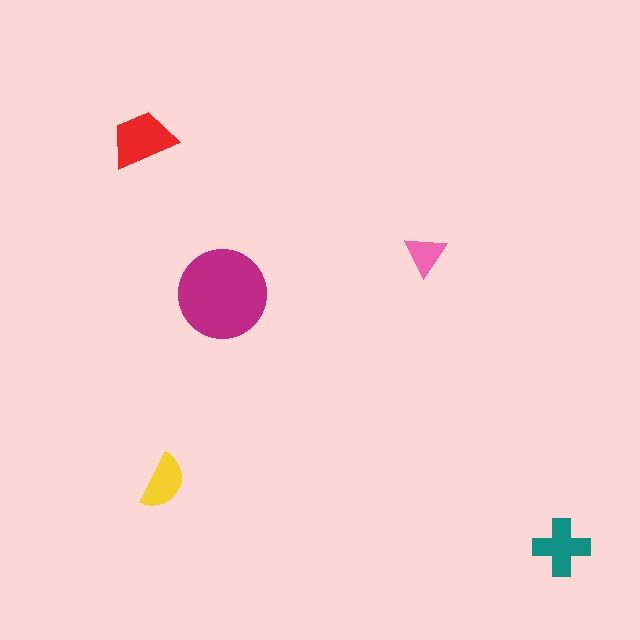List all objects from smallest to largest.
The pink triangle, the yellow semicircle, the teal cross, the red trapezoid, the magenta circle.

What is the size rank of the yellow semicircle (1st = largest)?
4th.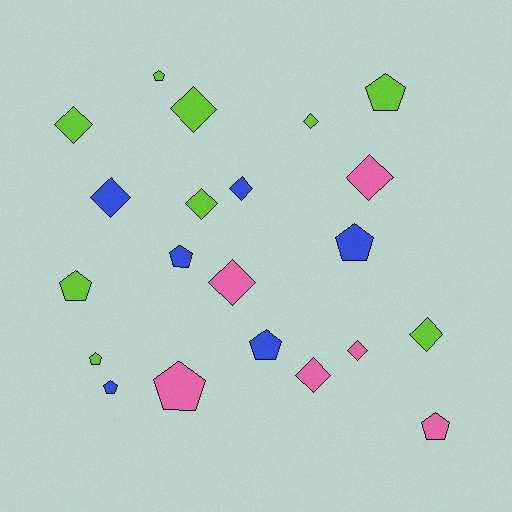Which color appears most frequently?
Lime, with 9 objects.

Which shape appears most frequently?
Diamond, with 11 objects.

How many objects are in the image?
There are 21 objects.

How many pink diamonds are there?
There are 4 pink diamonds.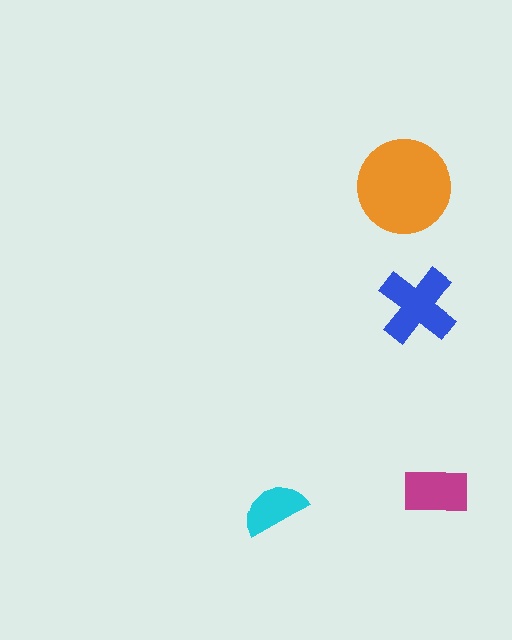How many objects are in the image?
There are 4 objects in the image.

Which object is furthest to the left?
The cyan semicircle is leftmost.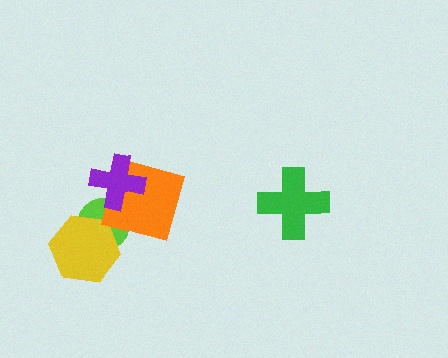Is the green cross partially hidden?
No, no other shape covers it.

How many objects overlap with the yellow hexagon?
1 object overlaps with the yellow hexagon.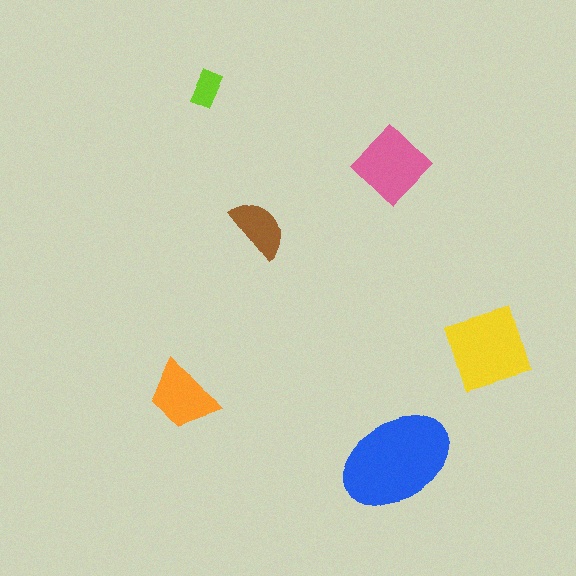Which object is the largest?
The blue ellipse.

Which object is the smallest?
The lime rectangle.